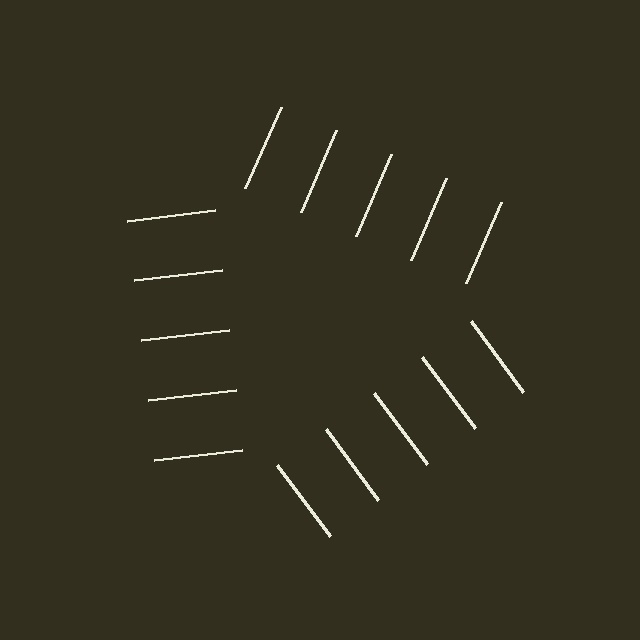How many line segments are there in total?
15 — 5 along each of the 3 edges.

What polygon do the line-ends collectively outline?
An illusory triangle — the line segments terminate on its edges but no continuous stroke is drawn.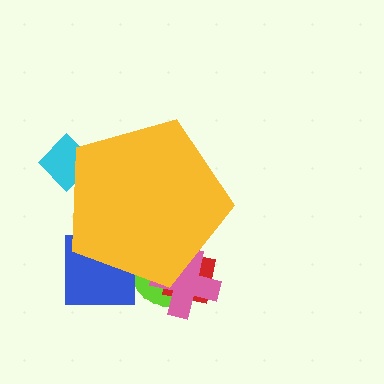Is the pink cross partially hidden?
Yes, the pink cross is partially hidden behind the yellow pentagon.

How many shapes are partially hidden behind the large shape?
5 shapes are partially hidden.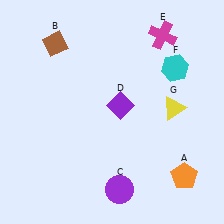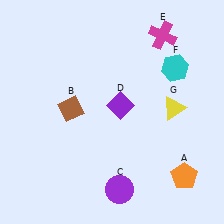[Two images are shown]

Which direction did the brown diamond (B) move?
The brown diamond (B) moved down.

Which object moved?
The brown diamond (B) moved down.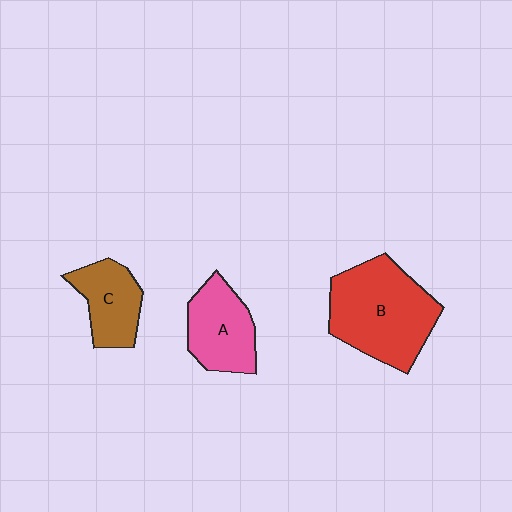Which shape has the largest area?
Shape B (red).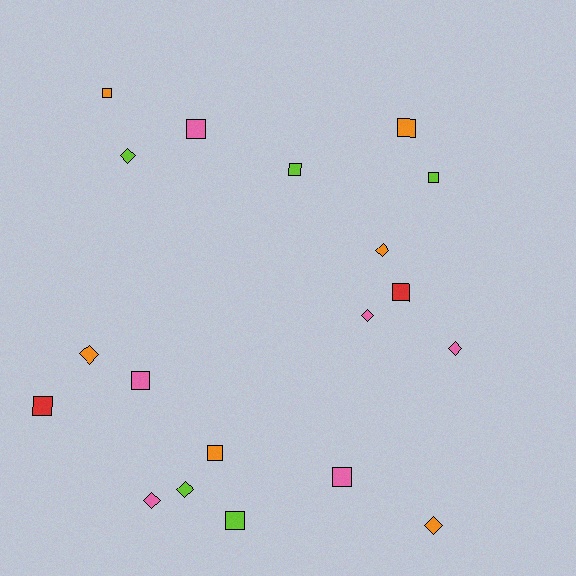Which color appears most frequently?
Pink, with 6 objects.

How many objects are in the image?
There are 19 objects.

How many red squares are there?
There are 2 red squares.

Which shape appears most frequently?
Square, with 11 objects.